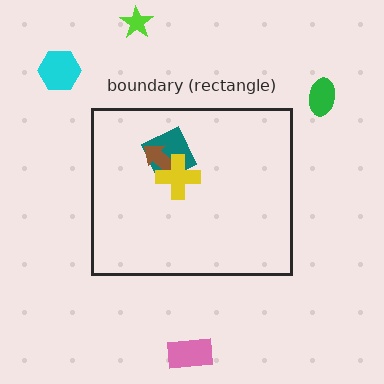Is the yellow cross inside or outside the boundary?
Inside.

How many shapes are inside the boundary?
3 inside, 4 outside.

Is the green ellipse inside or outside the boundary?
Outside.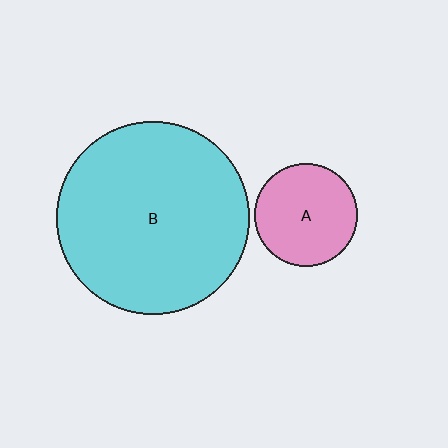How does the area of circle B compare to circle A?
Approximately 3.5 times.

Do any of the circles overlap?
No, none of the circles overlap.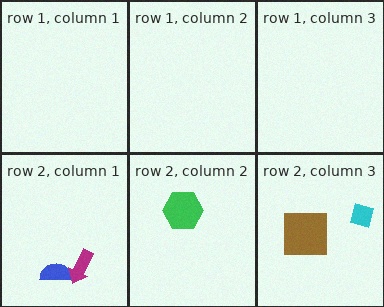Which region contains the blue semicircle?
The row 2, column 1 region.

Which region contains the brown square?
The row 2, column 3 region.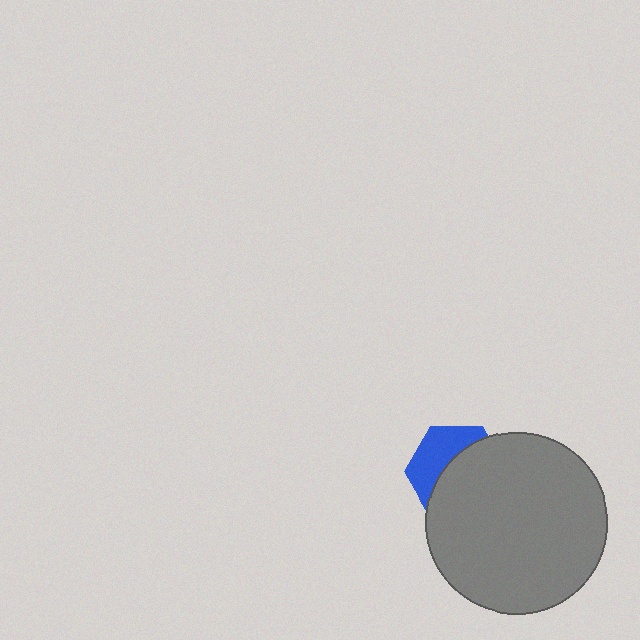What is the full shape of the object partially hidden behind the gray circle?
The partially hidden object is a blue hexagon.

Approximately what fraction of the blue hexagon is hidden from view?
Roughly 60% of the blue hexagon is hidden behind the gray circle.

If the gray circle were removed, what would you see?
You would see the complete blue hexagon.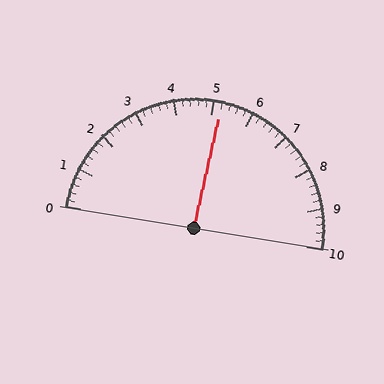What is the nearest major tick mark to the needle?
The nearest major tick mark is 5.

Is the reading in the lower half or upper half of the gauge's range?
The reading is in the upper half of the range (0 to 10).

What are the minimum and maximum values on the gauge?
The gauge ranges from 0 to 10.